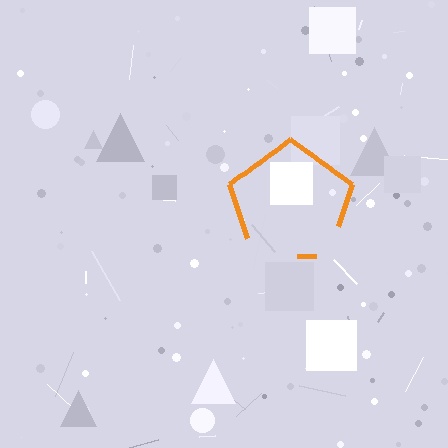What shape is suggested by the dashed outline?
The dashed outline suggests a pentagon.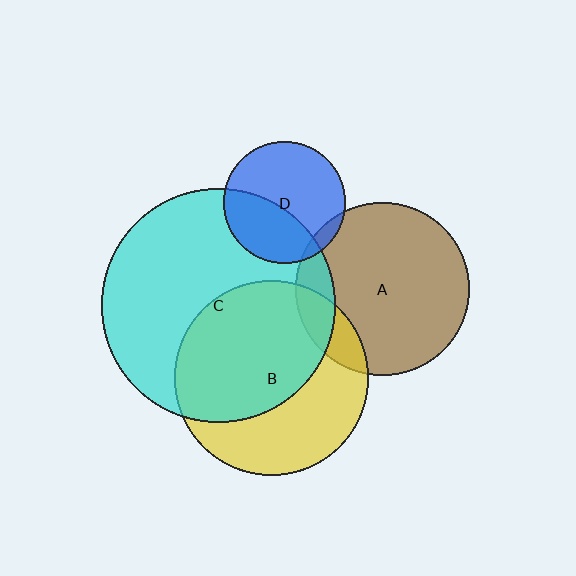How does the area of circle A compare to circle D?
Approximately 2.0 times.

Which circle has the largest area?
Circle C (cyan).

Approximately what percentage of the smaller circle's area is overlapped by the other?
Approximately 15%.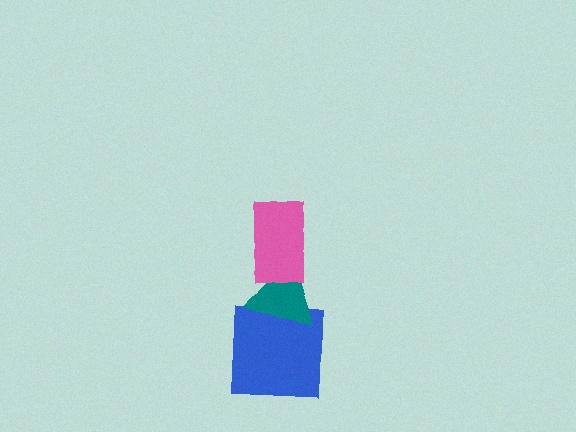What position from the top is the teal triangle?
The teal triangle is 2nd from the top.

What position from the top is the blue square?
The blue square is 3rd from the top.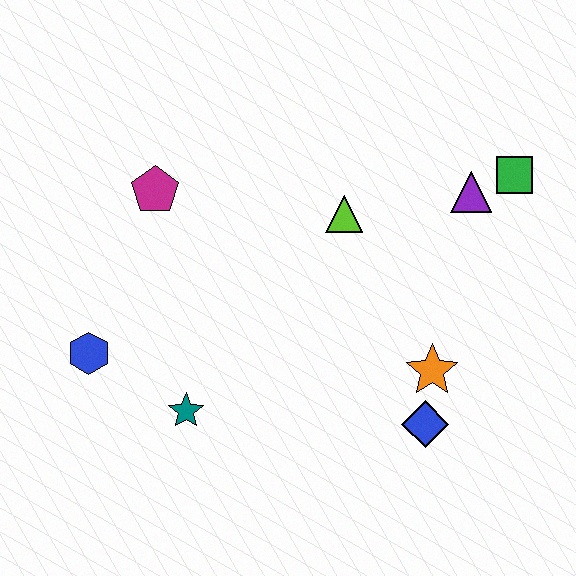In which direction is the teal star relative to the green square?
The teal star is to the left of the green square.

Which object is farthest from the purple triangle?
The blue hexagon is farthest from the purple triangle.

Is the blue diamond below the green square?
Yes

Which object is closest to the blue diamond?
The orange star is closest to the blue diamond.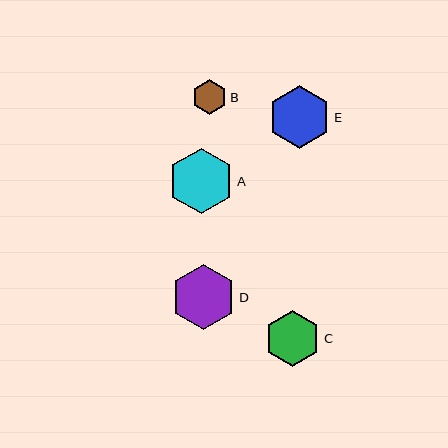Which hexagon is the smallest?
Hexagon B is the smallest with a size of approximately 35 pixels.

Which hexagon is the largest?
Hexagon A is the largest with a size of approximately 66 pixels.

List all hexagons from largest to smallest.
From largest to smallest: A, D, E, C, B.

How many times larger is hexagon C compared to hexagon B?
Hexagon C is approximately 1.6 times the size of hexagon B.